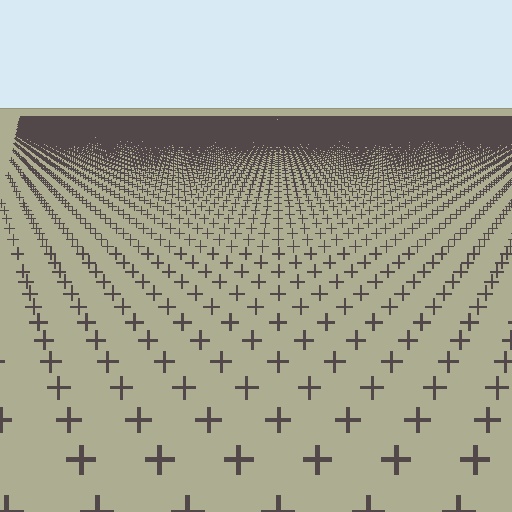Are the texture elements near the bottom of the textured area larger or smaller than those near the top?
Larger. Near the bottom, elements are closer to the viewer and appear at a bigger on-screen size.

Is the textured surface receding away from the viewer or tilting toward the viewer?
The surface is receding away from the viewer. Texture elements get smaller and denser toward the top.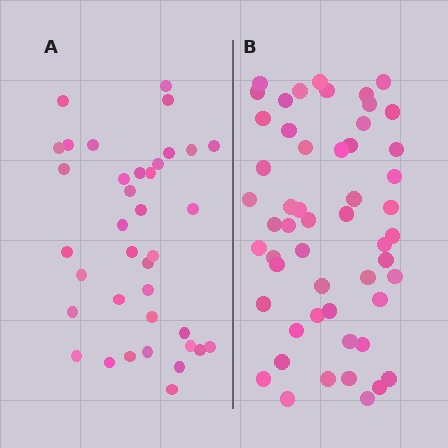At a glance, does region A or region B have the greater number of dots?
Region B (the right region) has more dots.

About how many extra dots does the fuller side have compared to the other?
Region B has approximately 15 more dots than region A.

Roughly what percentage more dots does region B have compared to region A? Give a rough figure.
About 45% more.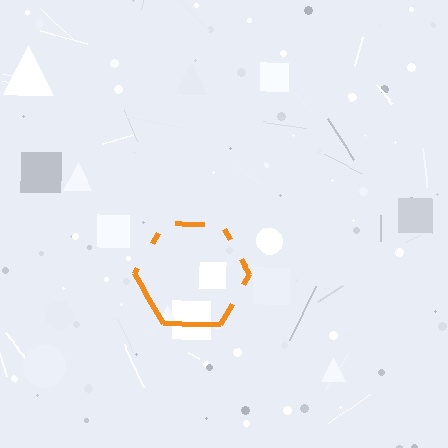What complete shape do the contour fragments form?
The contour fragments form a hexagon.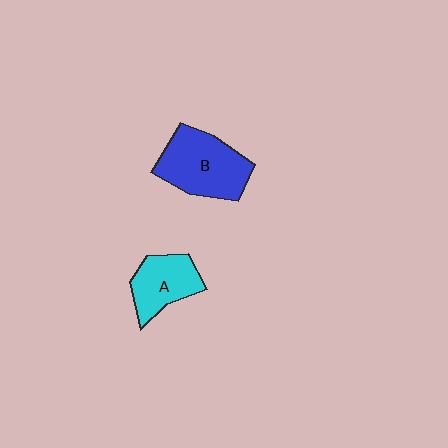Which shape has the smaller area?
Shape A (cyan).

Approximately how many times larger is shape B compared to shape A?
Approximately 1.5 times.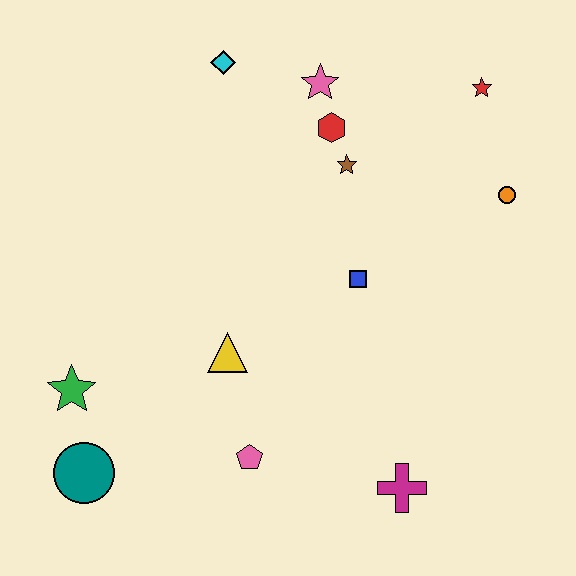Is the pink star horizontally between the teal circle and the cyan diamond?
No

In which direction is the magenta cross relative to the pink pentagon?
The magenta cross is to the right of the pink pentagon.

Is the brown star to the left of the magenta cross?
Yes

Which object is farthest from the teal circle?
The red star is farthest from the teal circle.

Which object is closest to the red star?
The orange circle is closest to the red star.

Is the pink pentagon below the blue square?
Yes